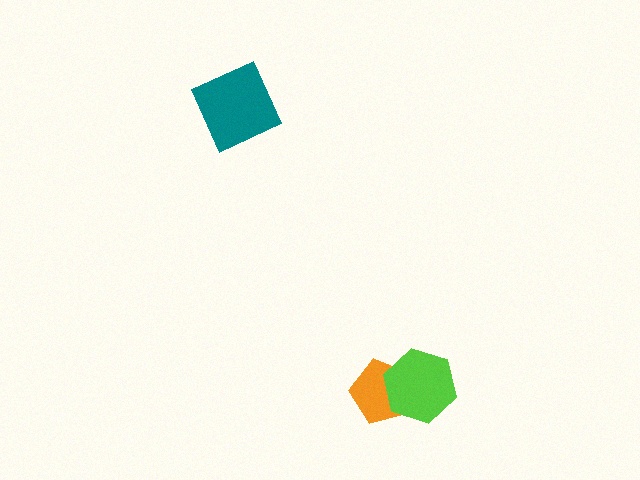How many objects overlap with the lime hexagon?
1 object overlaps with the lime hexagon.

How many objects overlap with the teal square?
0 objects overlap with the teal square.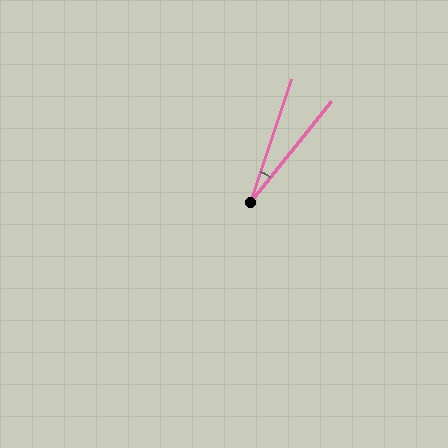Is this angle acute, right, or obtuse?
It is acute.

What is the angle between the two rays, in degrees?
Approximately 21 degrees.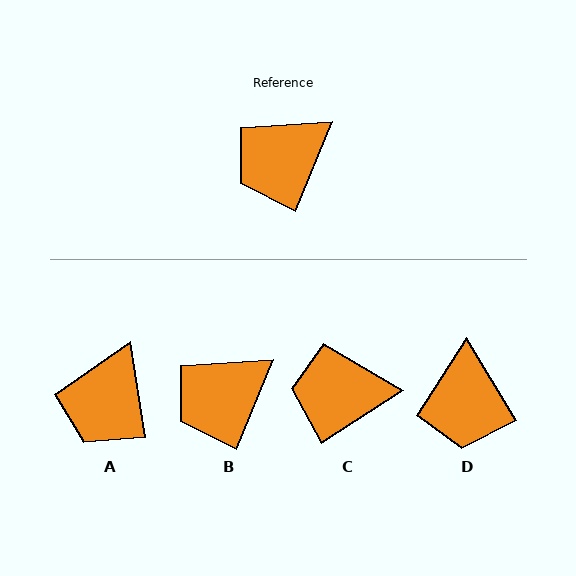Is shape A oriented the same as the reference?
No, it is off by about 31 degrees.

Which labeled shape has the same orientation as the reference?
B.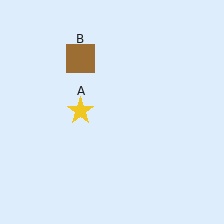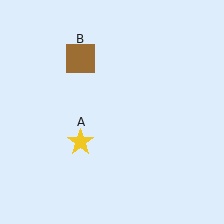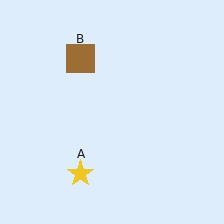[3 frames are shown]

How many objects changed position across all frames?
1 object changed position: yellow star (object A).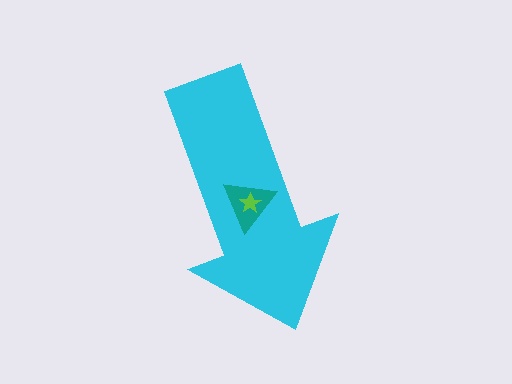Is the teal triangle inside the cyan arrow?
Yes.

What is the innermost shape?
The lime star.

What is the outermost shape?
The cyan arrow.